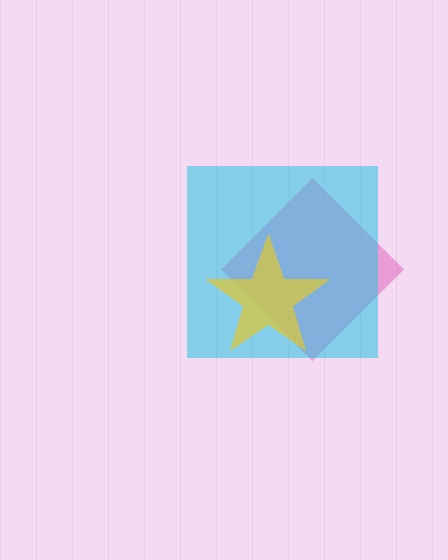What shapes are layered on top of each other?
The layered shapes are: a pink diamond, a cyan square, a yellow star.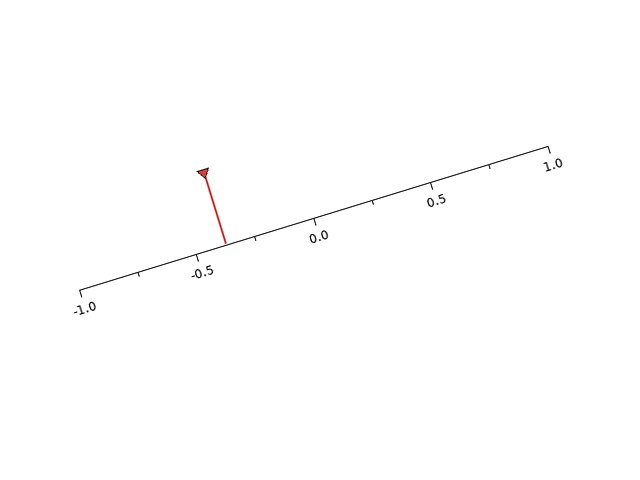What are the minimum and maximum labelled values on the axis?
The axis runs from -1.0 to 1.0.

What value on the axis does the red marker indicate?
The marker indicates approximately -0.38.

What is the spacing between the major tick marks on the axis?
The major ticks are spaced 0.5 apart.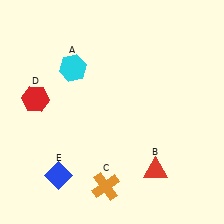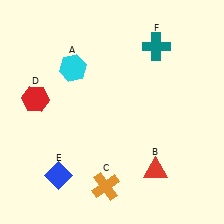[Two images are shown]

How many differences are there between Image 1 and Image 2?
There is 1 difference between the two images.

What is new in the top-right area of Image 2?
A teal cross (F) was added in the top-right area of Image 2.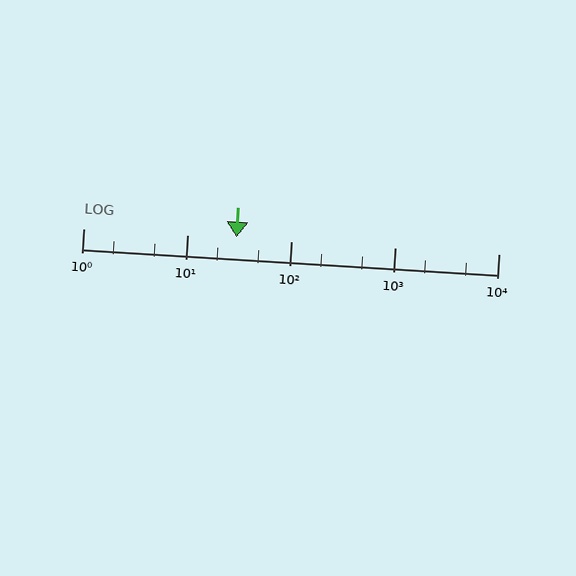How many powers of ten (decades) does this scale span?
The scale spans 4 decades, from 1 to 10000.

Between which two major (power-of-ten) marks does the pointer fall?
The pointer is between 10 and 100.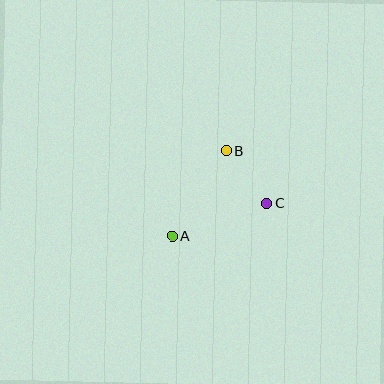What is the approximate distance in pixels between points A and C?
The distance between A and C is approximately 100 pixels.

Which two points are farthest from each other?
Points A and B are farthest from each other.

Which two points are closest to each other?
Points B and C are closest to each other.